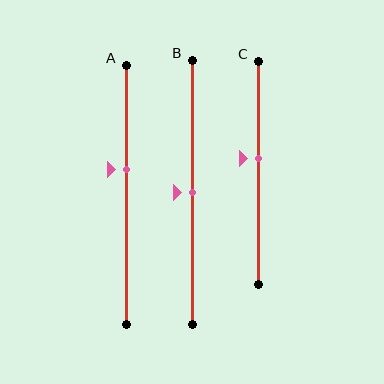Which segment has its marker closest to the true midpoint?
Segment B has its marker closest to the true midpoint.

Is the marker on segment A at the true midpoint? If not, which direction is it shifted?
No, the marker on segment A is shifted upward by about 10% of the segment length.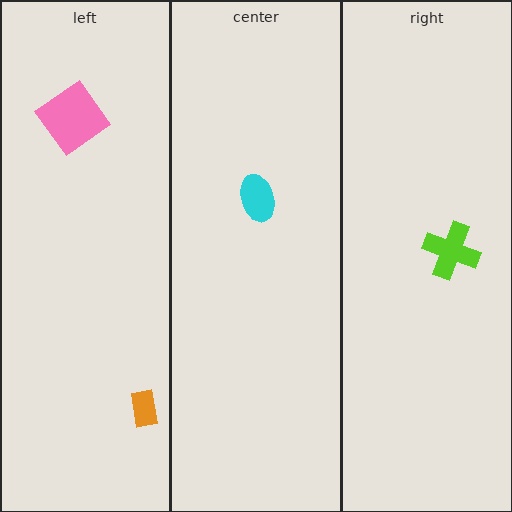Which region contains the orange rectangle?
The left region.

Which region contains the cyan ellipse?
The center region.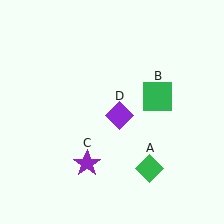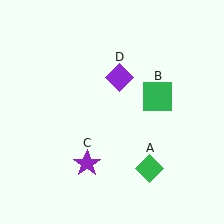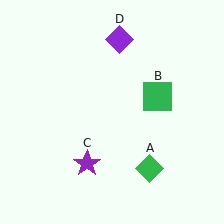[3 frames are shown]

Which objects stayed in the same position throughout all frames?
Green diamond (object A) and green square (object B) and purple star (object C) remained stationary.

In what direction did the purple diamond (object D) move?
The purple diamond (object D) moved up.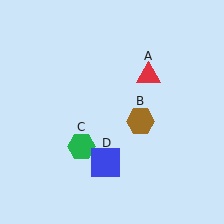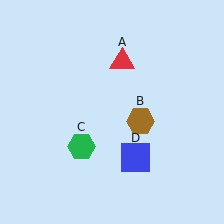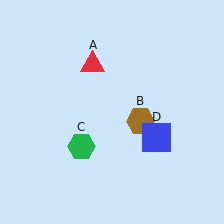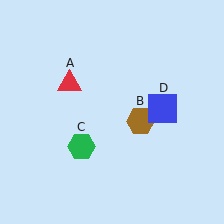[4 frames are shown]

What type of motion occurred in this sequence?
The red triangle (object A), blue square (object D) rotated counterclockwise around the center of the scene.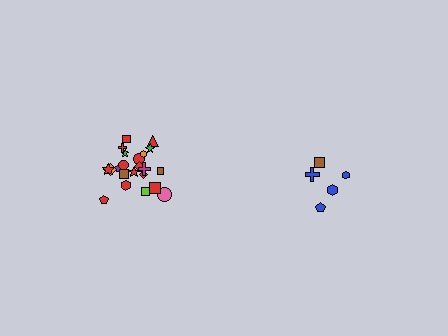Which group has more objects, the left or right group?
The left group.